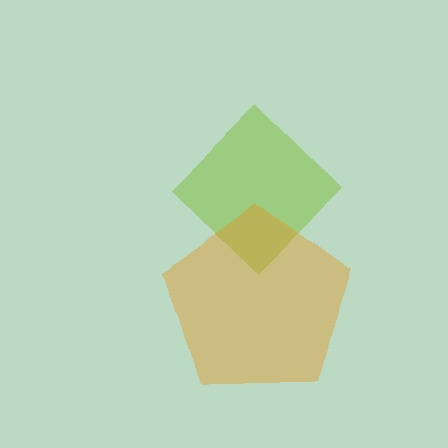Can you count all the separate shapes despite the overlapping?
Yes, there are 2 separate shapes.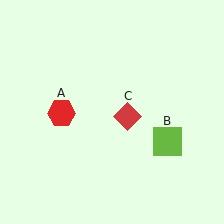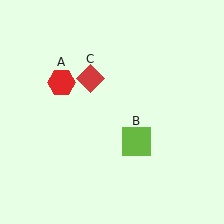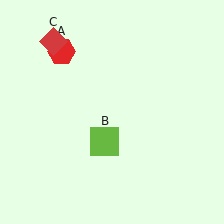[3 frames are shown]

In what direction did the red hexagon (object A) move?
The red hexagon (object A) moved up.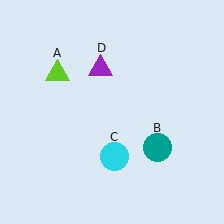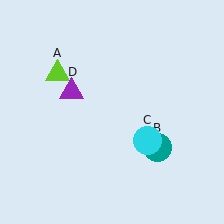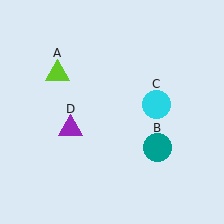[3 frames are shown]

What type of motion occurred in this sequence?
The cyan circle (object C), purple triangle (object D) rotated counterclockwise around the center of the scene.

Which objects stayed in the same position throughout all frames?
Lime triangle (object A) and teal circle (object B) remained stationary.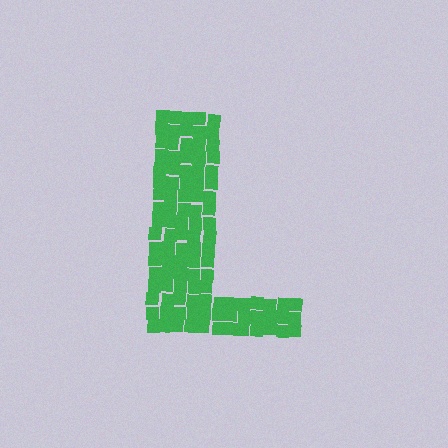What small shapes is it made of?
It is made of small squares.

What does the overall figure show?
The overall figure shows the letter L.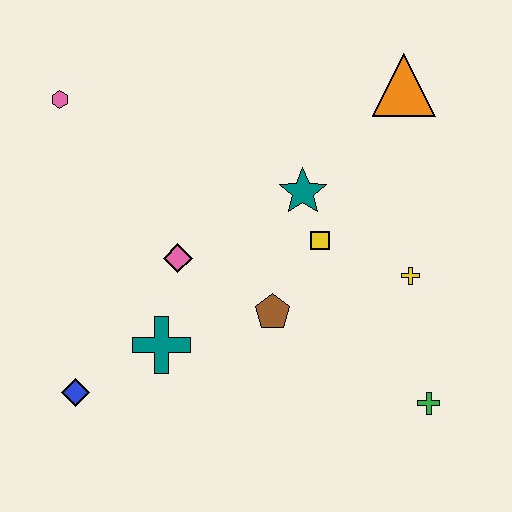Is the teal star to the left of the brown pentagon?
No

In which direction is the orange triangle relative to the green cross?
The orange triangle is above the green cross.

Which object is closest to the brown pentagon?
The yellow square is closest to the brown pentagon.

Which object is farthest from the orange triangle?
The blue diamond is farthest from the orange triangle.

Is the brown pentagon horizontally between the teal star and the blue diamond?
Yes